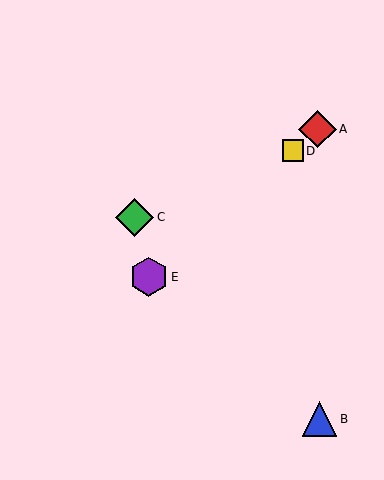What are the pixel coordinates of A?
Object A is at (317, 129).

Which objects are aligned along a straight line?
Objects A, D, E are aligned along a straight line.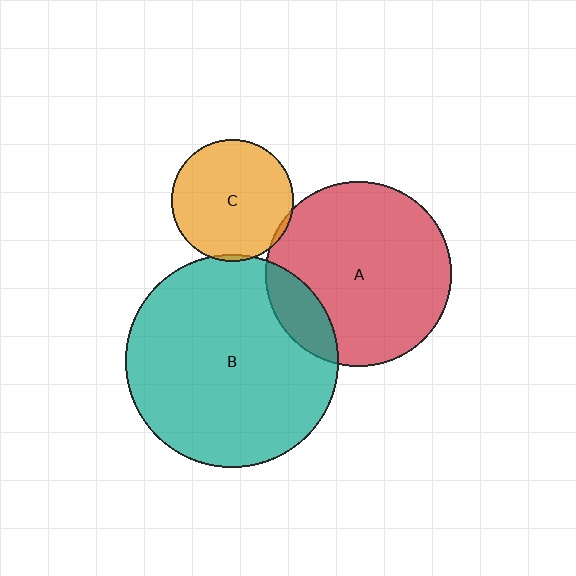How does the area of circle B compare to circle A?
Approximately 1.3 times.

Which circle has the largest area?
Circle B (teal).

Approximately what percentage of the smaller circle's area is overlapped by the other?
Approximately 5%.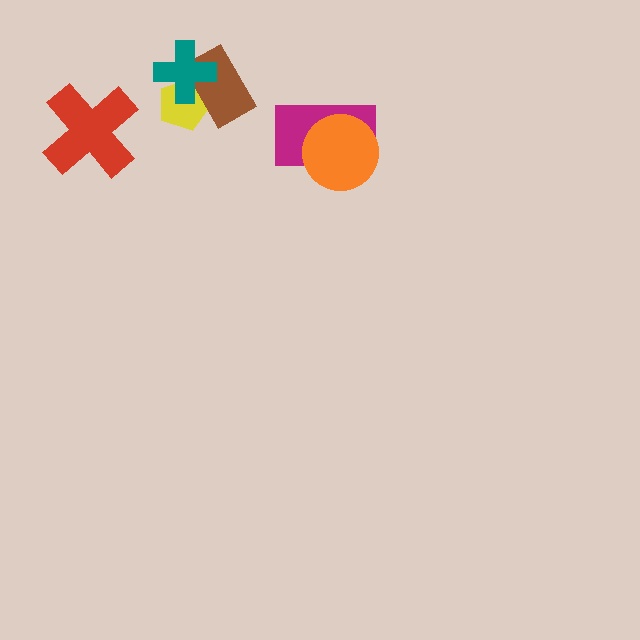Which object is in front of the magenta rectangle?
The orange circle is in front of the magenta rectangle.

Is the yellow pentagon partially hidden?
Yes, it is partially covered by another shape.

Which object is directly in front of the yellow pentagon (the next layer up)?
The brown rectangle is directly in front of the yellow pentagon.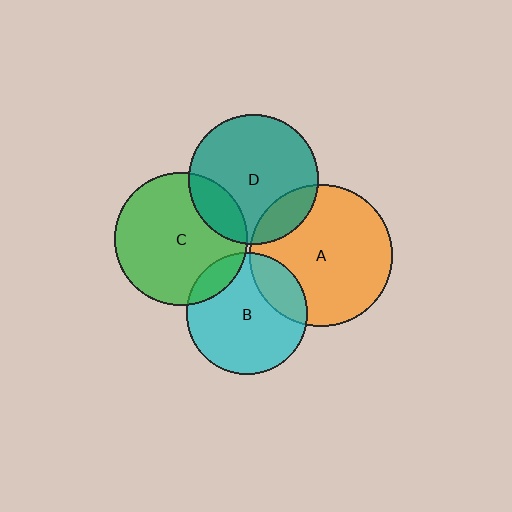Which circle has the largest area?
Circle A (orange).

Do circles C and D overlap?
Yes.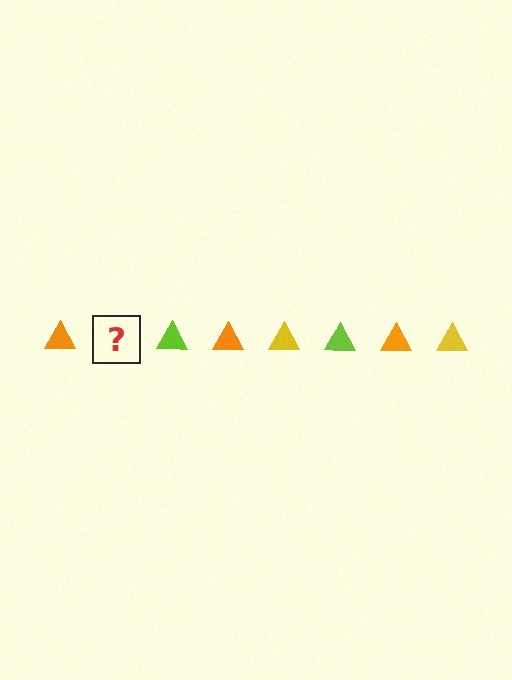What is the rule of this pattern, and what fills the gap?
The rule is that the pattern cycles through orange, yellow, lime triangles. The gap should be filled with a yellow triangle.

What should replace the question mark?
The question mark should be replaced with a yellow triangle.